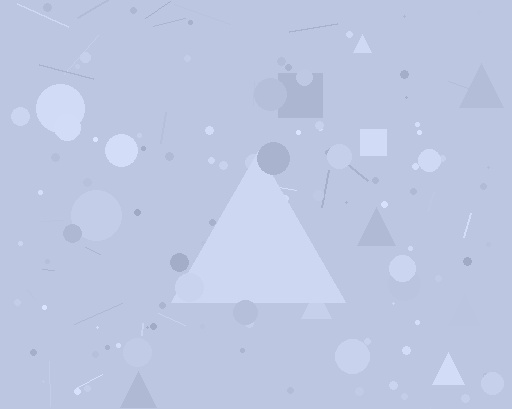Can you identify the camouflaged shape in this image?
The camouflaged shape is a triangle.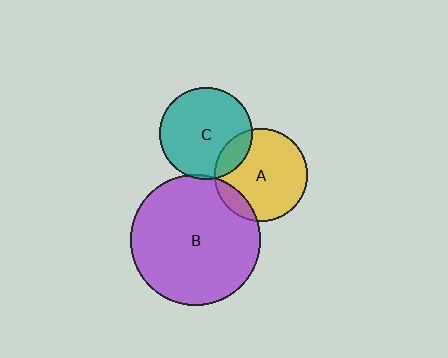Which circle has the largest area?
Circle B (purple).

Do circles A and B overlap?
Yes.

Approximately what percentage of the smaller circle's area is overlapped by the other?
Approximately 10%.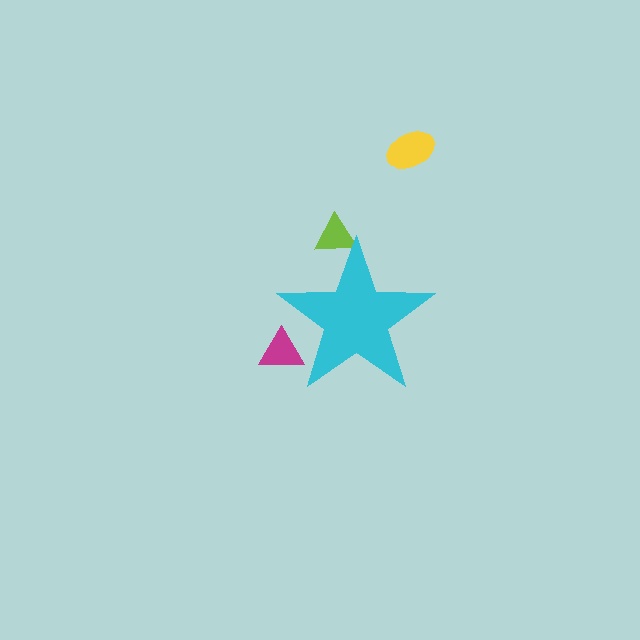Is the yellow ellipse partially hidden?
No, the yellow ellipse is fully visible.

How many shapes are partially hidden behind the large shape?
2 shapes are partially hidden.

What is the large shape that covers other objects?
A cyan star.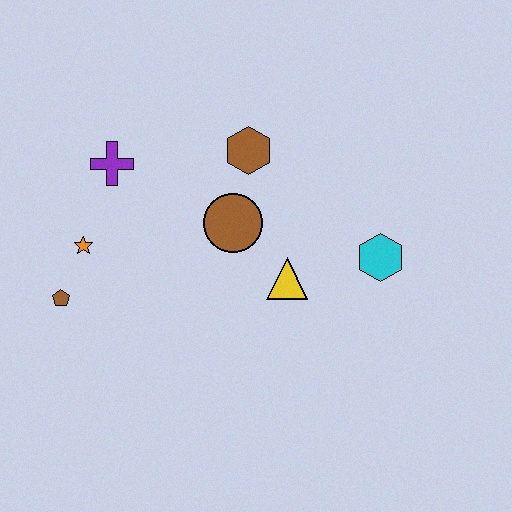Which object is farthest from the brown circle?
The brown pentagon is farthest from the brown circle.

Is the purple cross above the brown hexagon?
No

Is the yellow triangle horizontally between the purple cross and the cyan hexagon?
Yes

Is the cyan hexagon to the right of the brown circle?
Yes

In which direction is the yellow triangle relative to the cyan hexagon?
The yellow triangle is to the left of the cyan hexagon.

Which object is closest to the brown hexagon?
The brown circle is closest to the brown hexagon.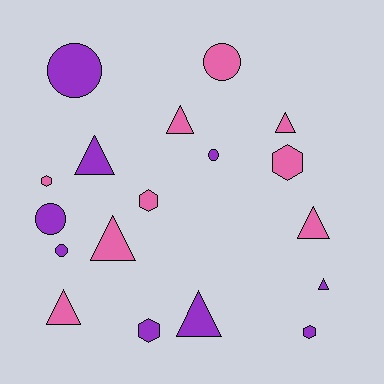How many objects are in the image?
There are 18 objects.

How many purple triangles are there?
There are 3 purple triangles.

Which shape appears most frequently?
Triangle, with 8 objects.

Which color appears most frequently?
Purple, with 9 objects.